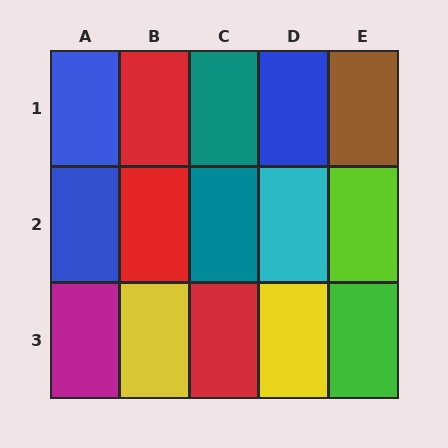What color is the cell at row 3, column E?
Green.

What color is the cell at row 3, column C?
Red.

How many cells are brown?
1 cell is brown.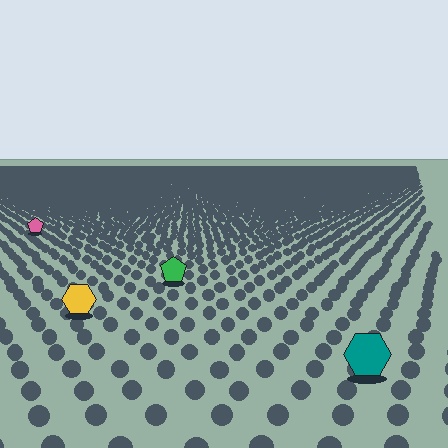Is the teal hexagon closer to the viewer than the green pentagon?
Yes. The teal hexagon is closer — you can tell from the texture gradient: the ground texture is coarser near it.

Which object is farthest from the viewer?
The pink pentagon is farthest from the viewer. It appears smaller and the ground texture around it is denser.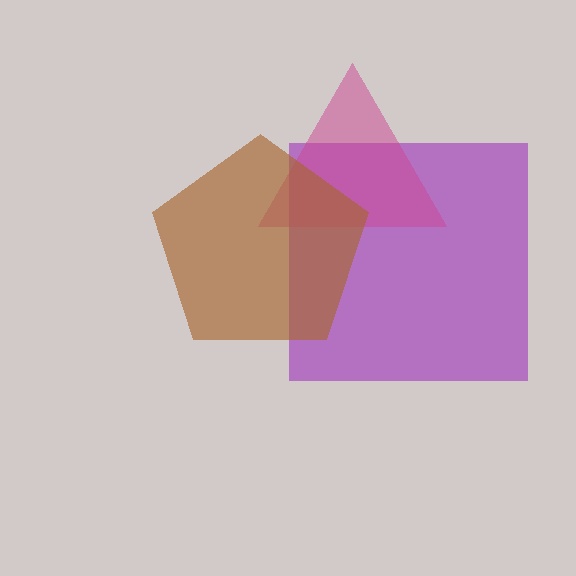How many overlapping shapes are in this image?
There are 3 overlapping shapes in the image.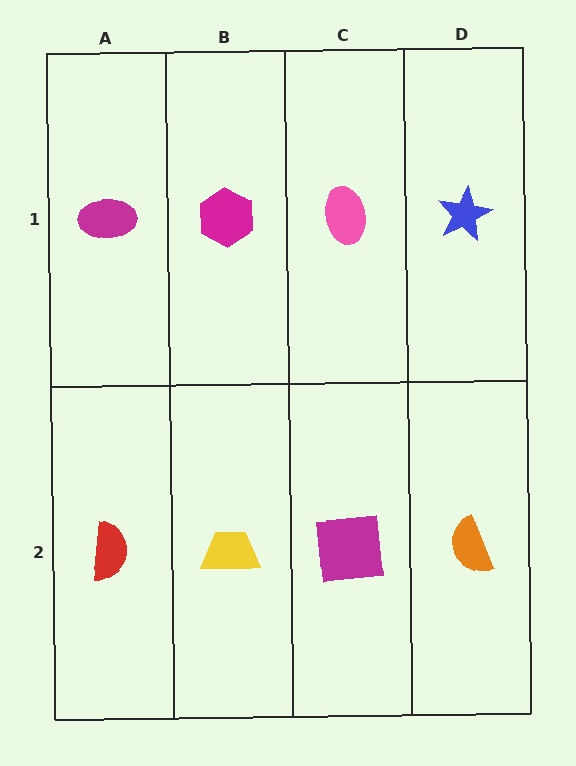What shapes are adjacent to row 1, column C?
A magenta square (row 2, column C), a magenta hexagon (row 1, column B), a blue star (row 1, column D).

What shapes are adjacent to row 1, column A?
A red semicircle (row 2, column A), a magenta hexagon (row 1, column B).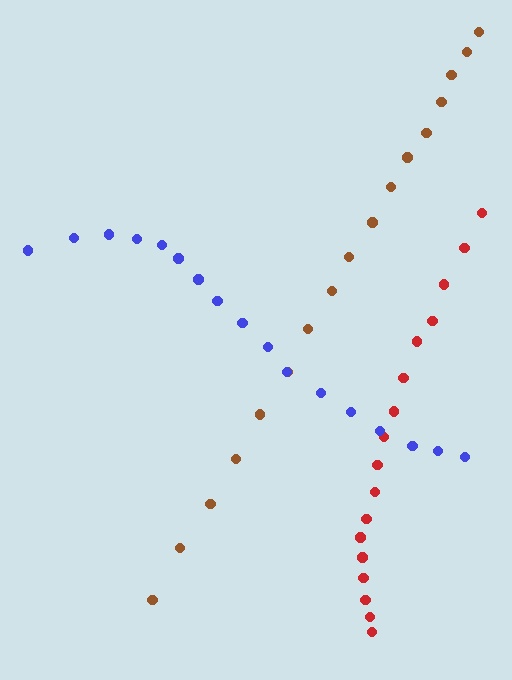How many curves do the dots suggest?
There are 3 distinct paths.